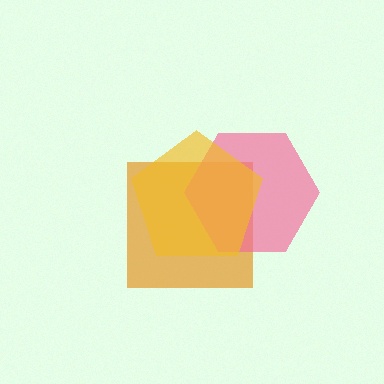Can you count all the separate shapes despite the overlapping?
Yes, there are 3 separate shapes.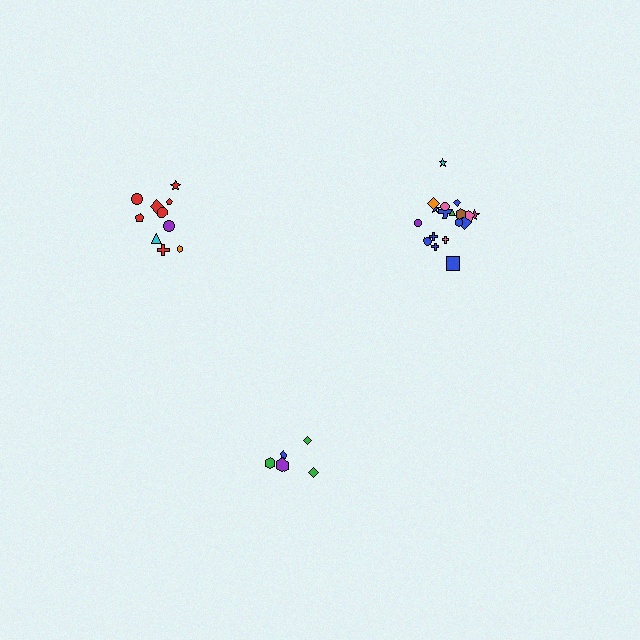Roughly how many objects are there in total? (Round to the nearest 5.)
Roughly 35 objects in total.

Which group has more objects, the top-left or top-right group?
The top-right group.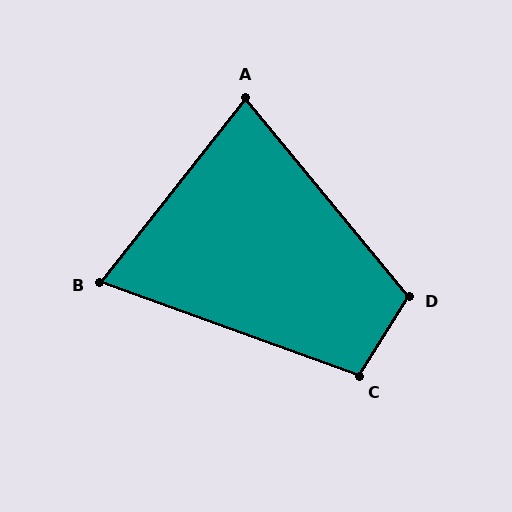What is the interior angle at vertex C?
Approximately 102 degrees (obtuse).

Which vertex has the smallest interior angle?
B, at approximately 71 degrees.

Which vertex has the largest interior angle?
D, at approximately 109 degrees.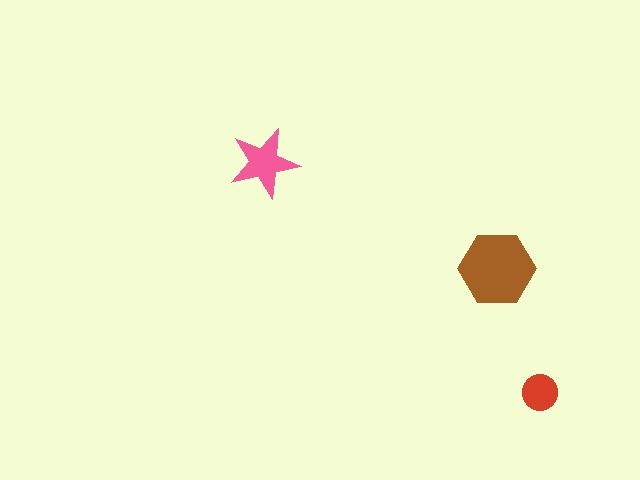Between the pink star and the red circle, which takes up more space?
The pink star.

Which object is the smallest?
The red circle.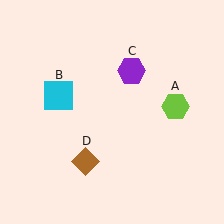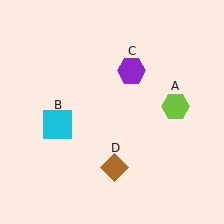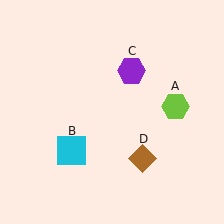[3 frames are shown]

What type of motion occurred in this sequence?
The cyan square (object B), brown diamond (object D) rotated counterclockwise around the center of the scene.